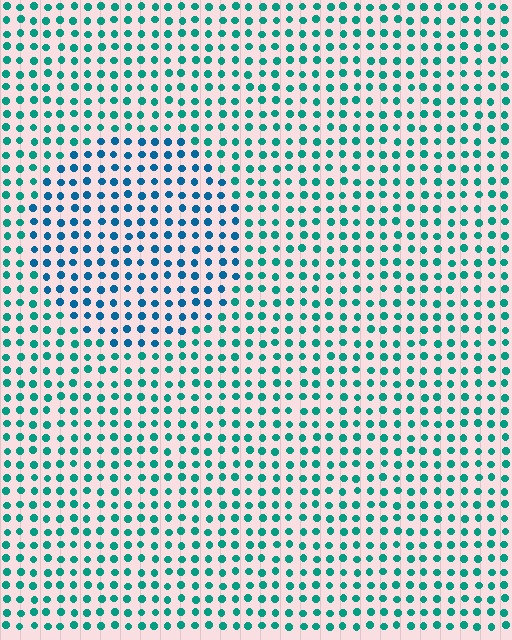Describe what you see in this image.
The image is filled with small teal elements in a uniform arrangement. A circle-shaped region is visible where the elements are tinted to a slightly different hue, forming a subtle color boundary.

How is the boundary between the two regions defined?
The boundary is defined purely by a slight shift in hue (about 32 degrees). Spacing, size, and orientation are identical on both sides.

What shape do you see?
I see a circle.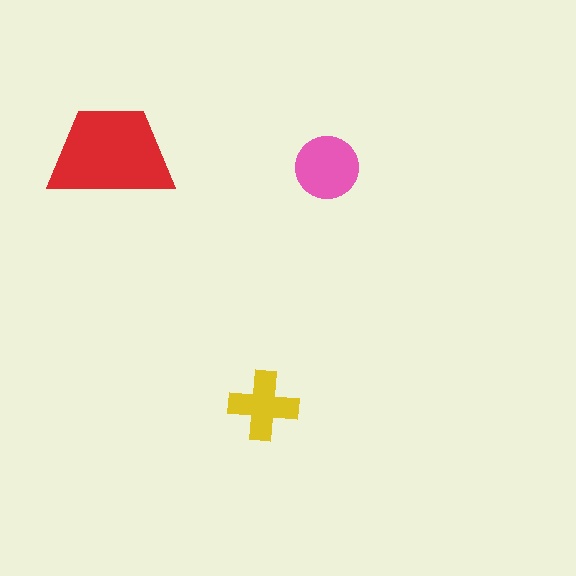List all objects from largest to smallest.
The red trapezoid, the pink circle, the yellow cross.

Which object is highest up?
The red trapezoid is topmost.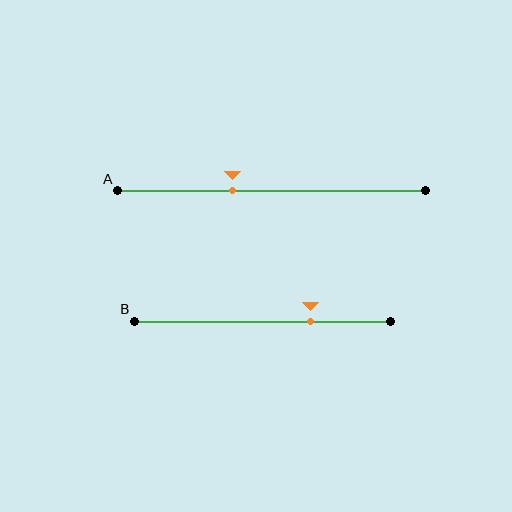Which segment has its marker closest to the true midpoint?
Segment A has its marker closest to the true midpoint.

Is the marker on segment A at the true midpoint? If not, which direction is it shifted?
No, the marker on segment A is shifted to the left by about 13% of the segment length.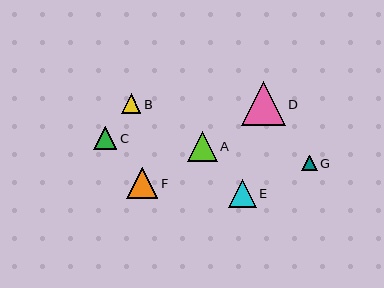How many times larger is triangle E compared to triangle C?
Triangle E is approximately 1.2 times the size of triangle C.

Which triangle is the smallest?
Triangle G is the smallest with a size of approximately 16 pixels.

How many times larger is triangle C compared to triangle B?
Triangle C is approximately 1.2 times the size of triangle B.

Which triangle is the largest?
Triangle D is the largest with a size of approximately 44 pixels.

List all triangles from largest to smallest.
From largest to smallest: D, F, A, E, C, B, G.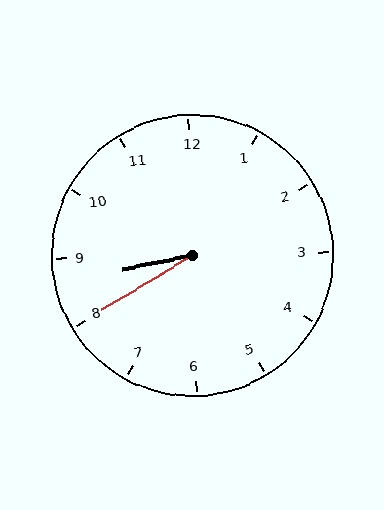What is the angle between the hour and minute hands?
Approximately 20 degrees.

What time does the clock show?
8:40.